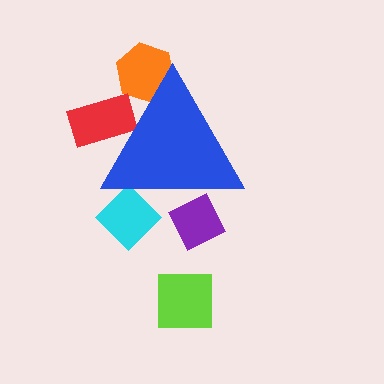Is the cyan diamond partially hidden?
Yes, the cyan diamond is partially hidden behind the blue triangle.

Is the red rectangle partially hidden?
Yes, the red rectangle is partially hidden behind the blue triangle.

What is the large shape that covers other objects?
A blue triangle.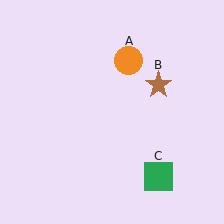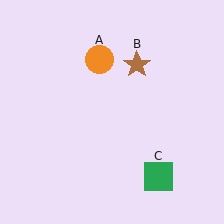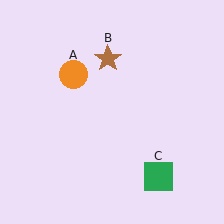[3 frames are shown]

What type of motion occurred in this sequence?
The orange circle (object A), brown star (object B) rotated counterclockwise around the center of the scene.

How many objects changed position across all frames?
2 objects changed position: orange circle (object A), brown star (object B).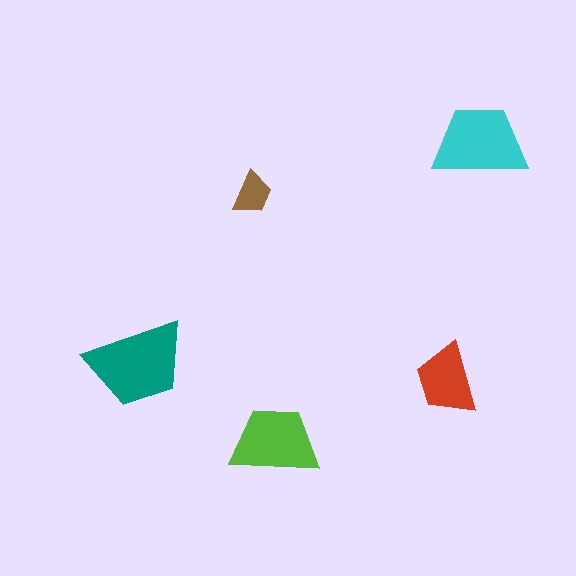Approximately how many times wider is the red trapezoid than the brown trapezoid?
About 1.5 times wider.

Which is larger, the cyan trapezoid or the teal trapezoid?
The teal one.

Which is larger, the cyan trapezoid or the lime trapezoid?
The cyan one.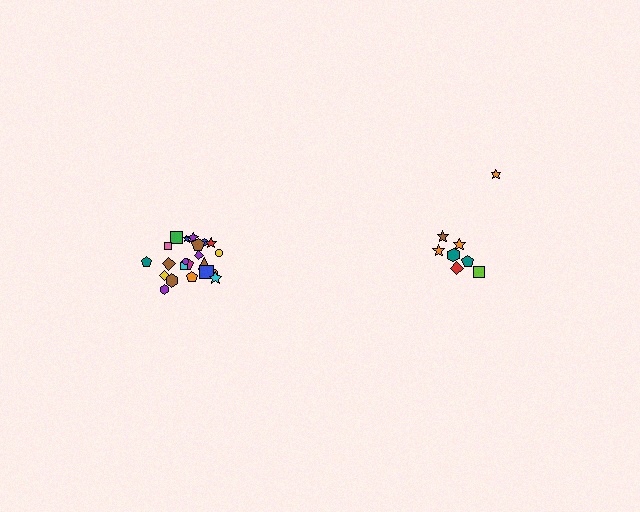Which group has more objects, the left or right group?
The left group.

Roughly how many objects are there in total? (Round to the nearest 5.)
Roughly 30 objects in total.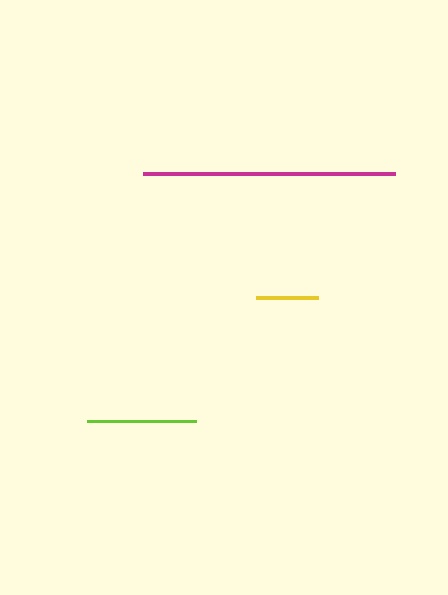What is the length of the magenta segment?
The magenta segment is approximately 252 pixels long.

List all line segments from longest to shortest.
From longest to shortest: magenta, lime, yellow.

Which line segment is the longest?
The magenta line is the longest at approximately 252 pixels.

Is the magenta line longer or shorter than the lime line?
The magenta line is longer than the lime line.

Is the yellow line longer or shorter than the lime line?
The lime line is longer than the yellow line.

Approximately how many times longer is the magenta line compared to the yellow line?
The magenta line is approximately 4.1 times the length of the yellow line.